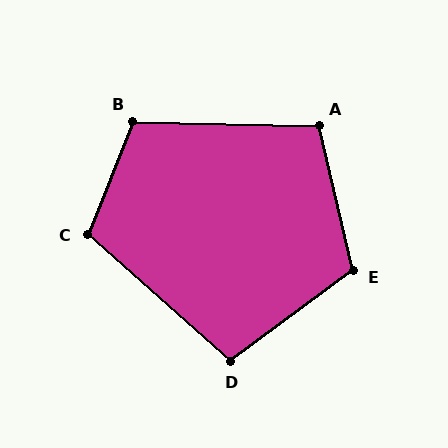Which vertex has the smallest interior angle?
D, at approximately 102 degrees.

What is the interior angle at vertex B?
Approximately 111 degrees (obtuse).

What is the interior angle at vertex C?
Approximately 110 degrees (obtuse).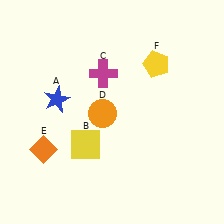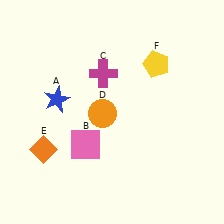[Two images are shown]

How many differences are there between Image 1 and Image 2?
There is 1 difference between the two images.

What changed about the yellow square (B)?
In Image 1, B is yellow. In Image 2, it changed to pink.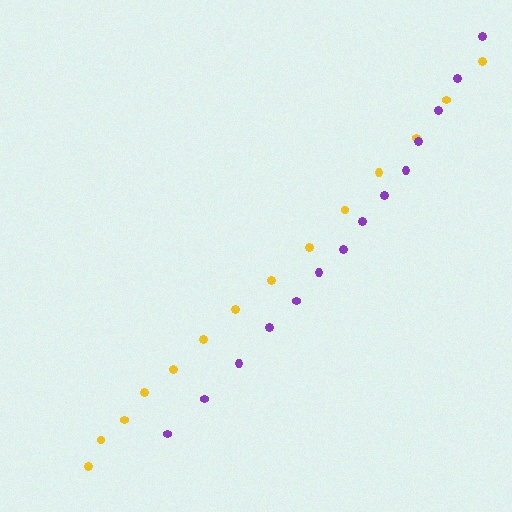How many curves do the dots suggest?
There are 2 distinct paths.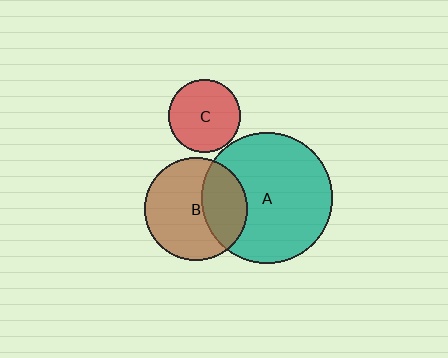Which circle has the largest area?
Circle A (teal).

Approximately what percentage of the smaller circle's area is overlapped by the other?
Approximately 35%.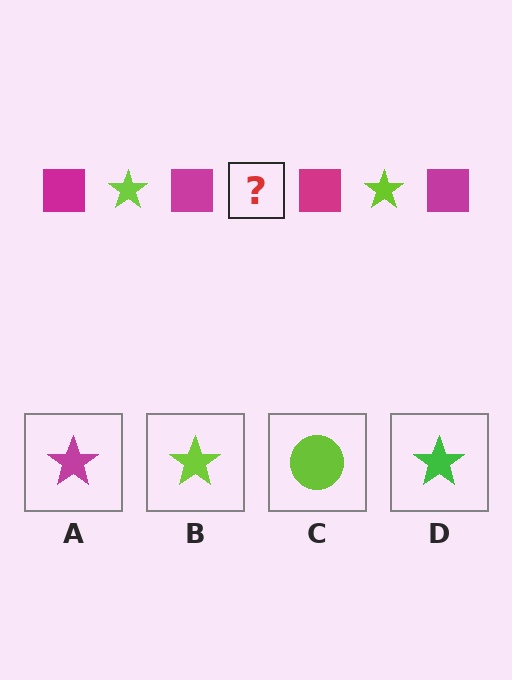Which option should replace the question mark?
Option B.